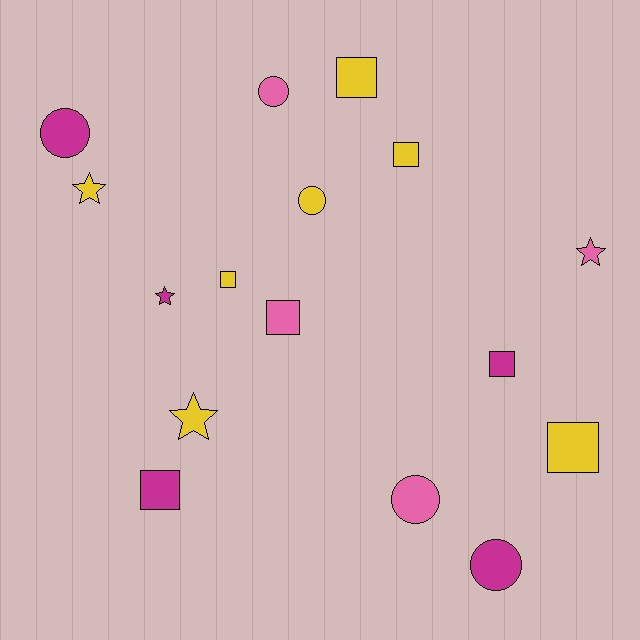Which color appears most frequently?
Yellow, with 7 objects.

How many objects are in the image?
There are 16 objects.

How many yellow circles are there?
There is 1 yellow circle.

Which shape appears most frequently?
Square, with 7 objects.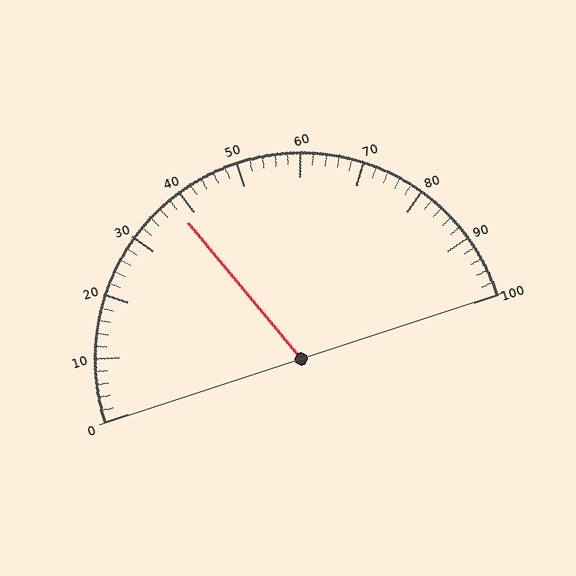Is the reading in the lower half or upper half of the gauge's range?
The reading is in the lower half of the range (0 to 100).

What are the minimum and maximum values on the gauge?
The gauge ranges from 0 to 100.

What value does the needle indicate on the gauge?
The needle indicates approximately 38.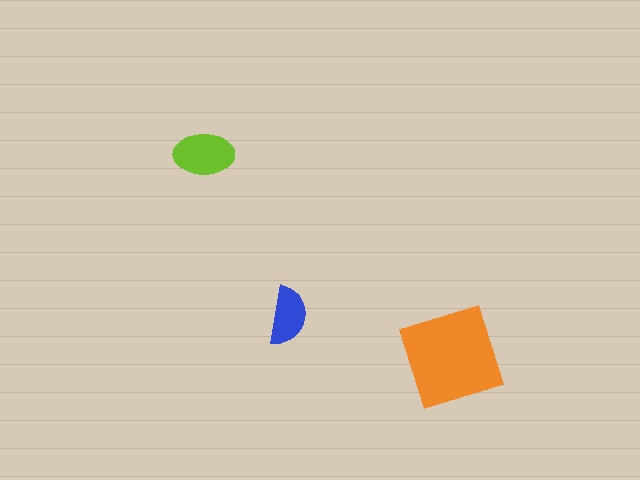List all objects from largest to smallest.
The orange diamond, the lime ellipse, the blue semicircle.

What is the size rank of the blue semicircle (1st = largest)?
3rd.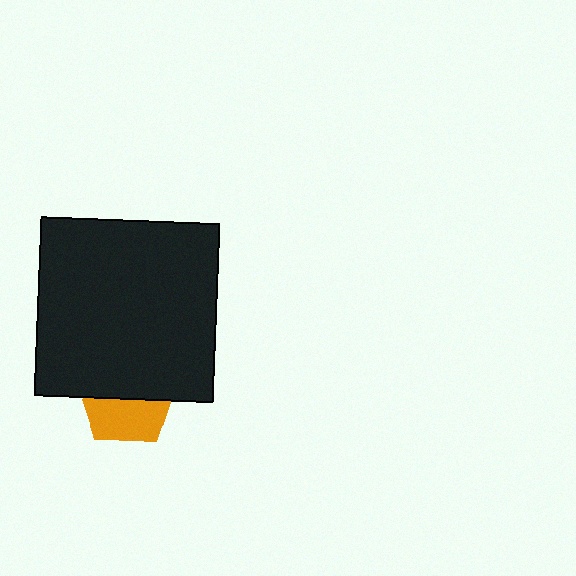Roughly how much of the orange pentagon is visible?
About half of it is visible (roughly 46%).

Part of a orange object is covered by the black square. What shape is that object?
It is a pentagon.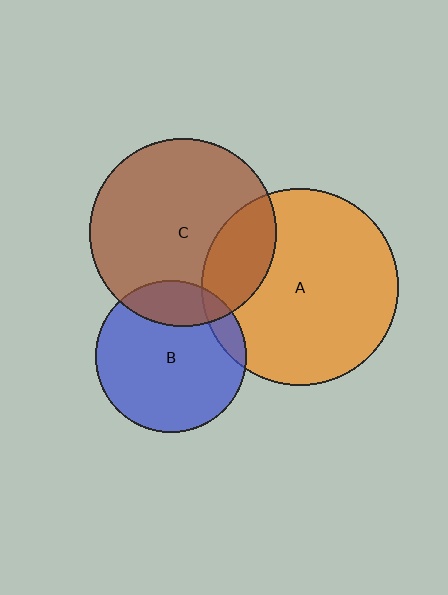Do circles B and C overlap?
Yes.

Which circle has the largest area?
Circle A (orange).